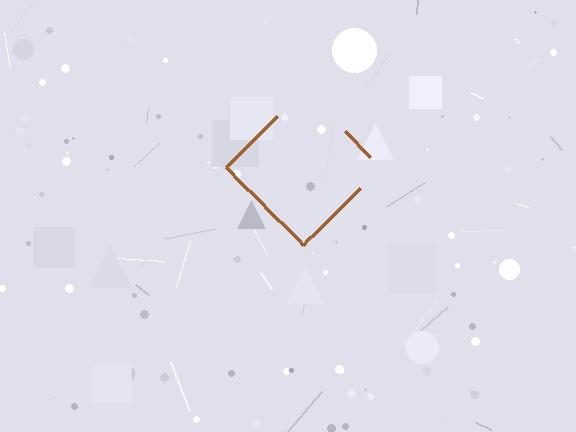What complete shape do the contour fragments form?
The contour fragments form a diamond.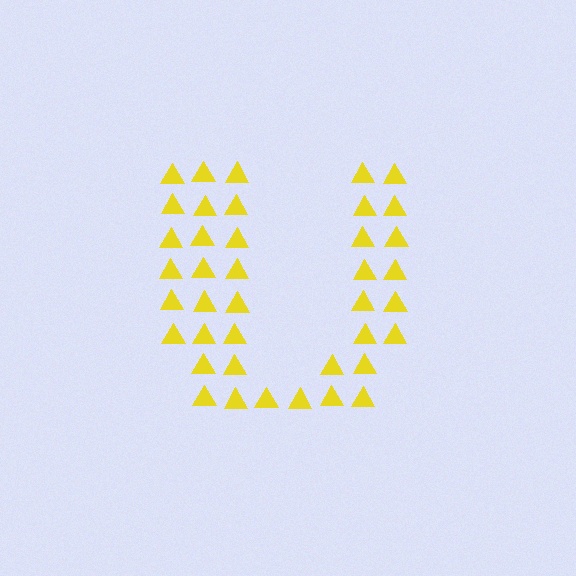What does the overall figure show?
The overall figure shows the letter U.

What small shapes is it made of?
It is made of small triangles.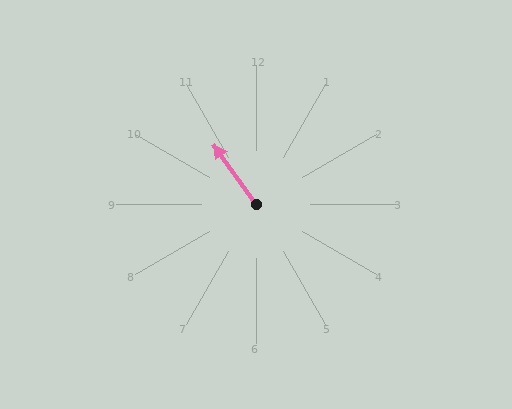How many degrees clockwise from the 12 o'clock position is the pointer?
Approximately 325 degrees.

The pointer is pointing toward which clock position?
Roughly 11 o'clock.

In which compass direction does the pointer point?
Northwest.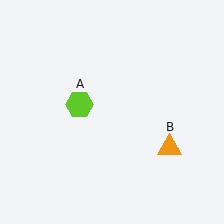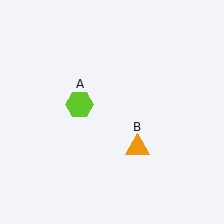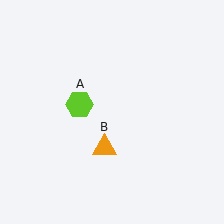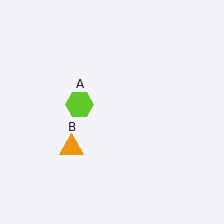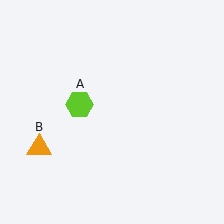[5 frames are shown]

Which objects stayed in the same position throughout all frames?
Lime hexagon (object A) remained stationary.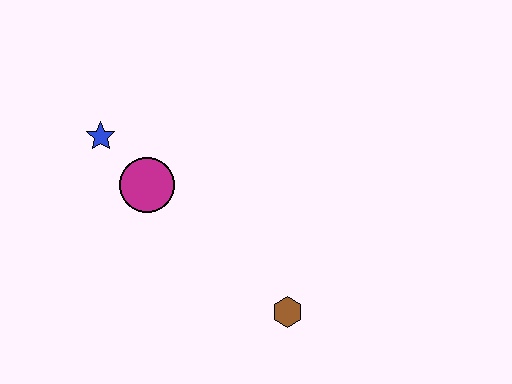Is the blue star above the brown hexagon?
Yes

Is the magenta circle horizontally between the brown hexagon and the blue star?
Yes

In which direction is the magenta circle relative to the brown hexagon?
The magenta circle is to the left of the brown hexagon.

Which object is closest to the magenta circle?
The blue star is closest to the magenta circle.